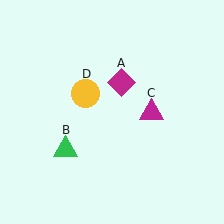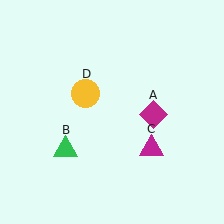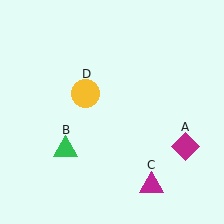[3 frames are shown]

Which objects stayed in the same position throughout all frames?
Green triangle (object B) and yellow circle (object D) remained stationary.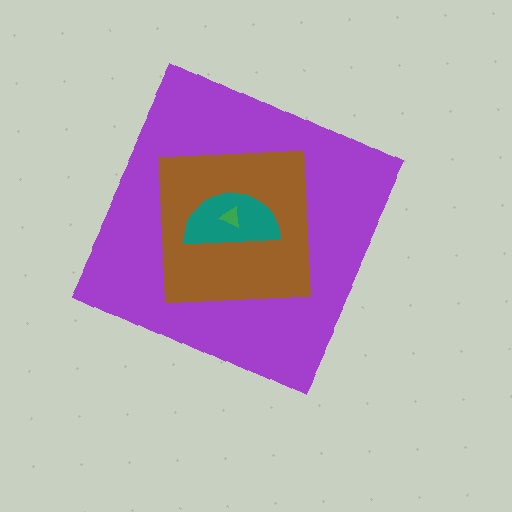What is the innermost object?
The green triangle.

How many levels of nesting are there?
4.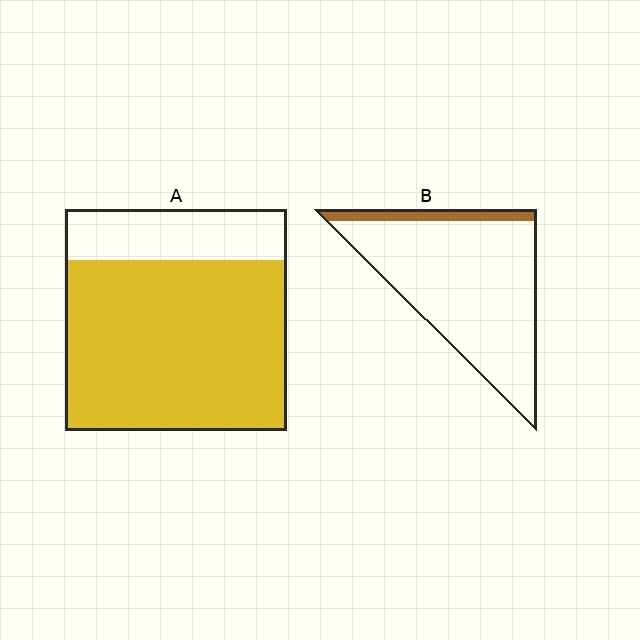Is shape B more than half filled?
No.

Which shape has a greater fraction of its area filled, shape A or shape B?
Shape A.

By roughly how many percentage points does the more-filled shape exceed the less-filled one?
By roughly 65 percentage points (A over B).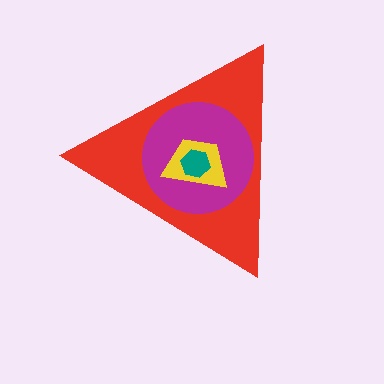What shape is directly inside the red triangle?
The magenta circle.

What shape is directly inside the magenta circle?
The yellow trapezoid.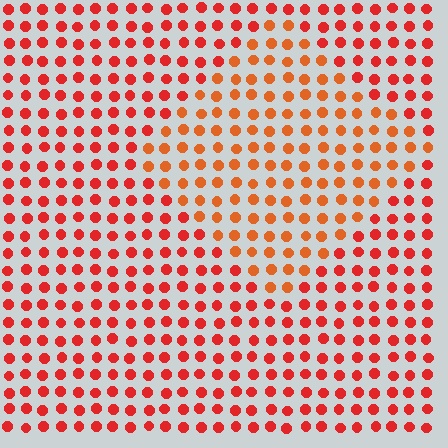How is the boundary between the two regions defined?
The boundary is defined purely by a slight shift in hue (about 21 degrees). Spacing, size, and orientation are identical on both sides.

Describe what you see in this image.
The image is filled with small red elements in a uniform arrangement. A diamond-shaped region is visible where the elements are tinted to a slightly different hue, forming a subtle color boundary.